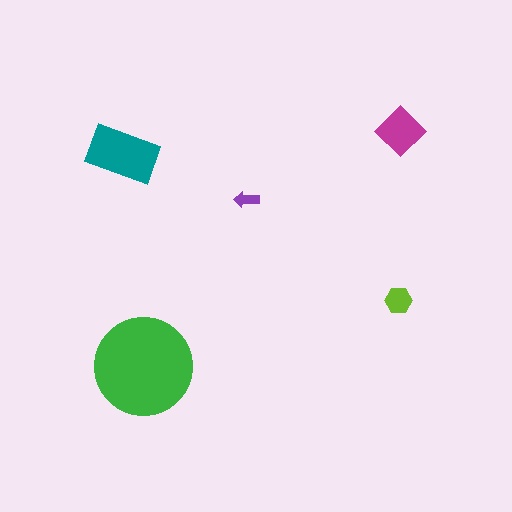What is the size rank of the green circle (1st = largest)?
1st.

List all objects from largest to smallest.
The green circle, the teal rectangle, the magenta diamond, the lime hexagon, the purple arrow.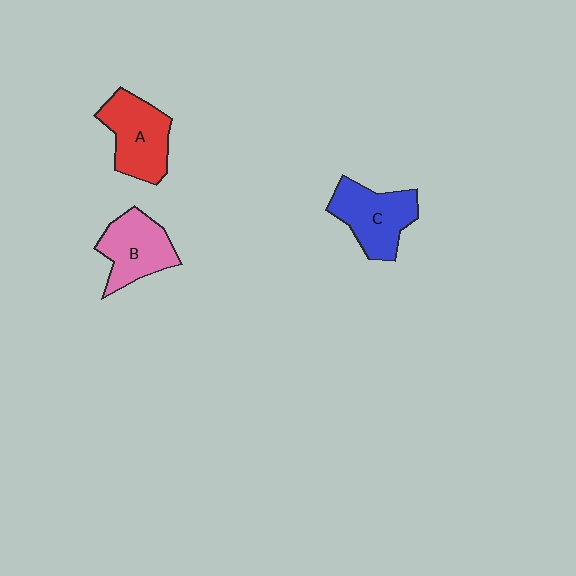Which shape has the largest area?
Shape A (red).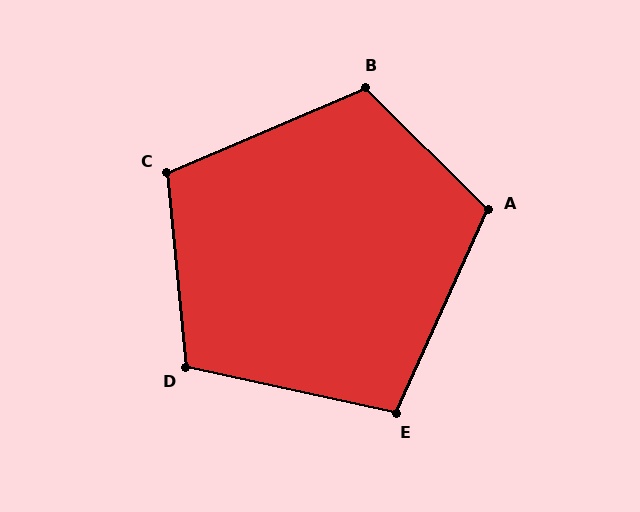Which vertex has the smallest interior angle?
E, at approximately 102 degrees.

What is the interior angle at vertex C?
Approximately 108 degrees (obtuse).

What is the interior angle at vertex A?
Approximately 110 degrees (obtuse).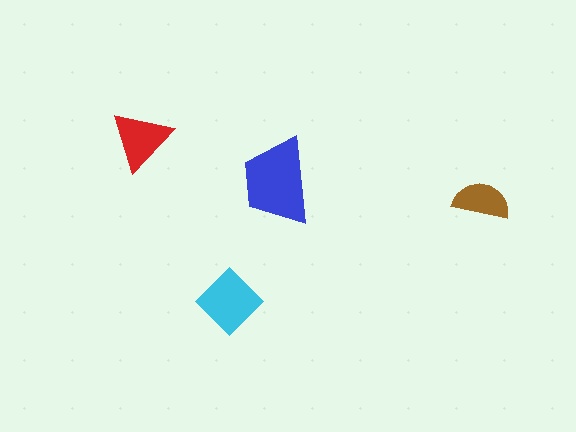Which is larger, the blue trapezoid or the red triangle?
The blue trapezoid.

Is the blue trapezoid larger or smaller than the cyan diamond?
Larger.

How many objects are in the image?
There are 4 objects in the image.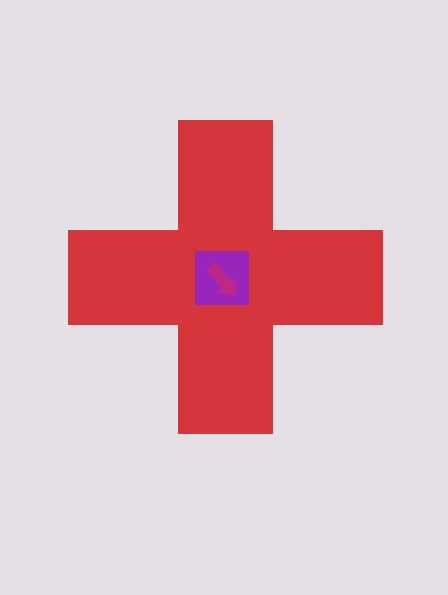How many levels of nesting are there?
3.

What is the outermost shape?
The red cross.